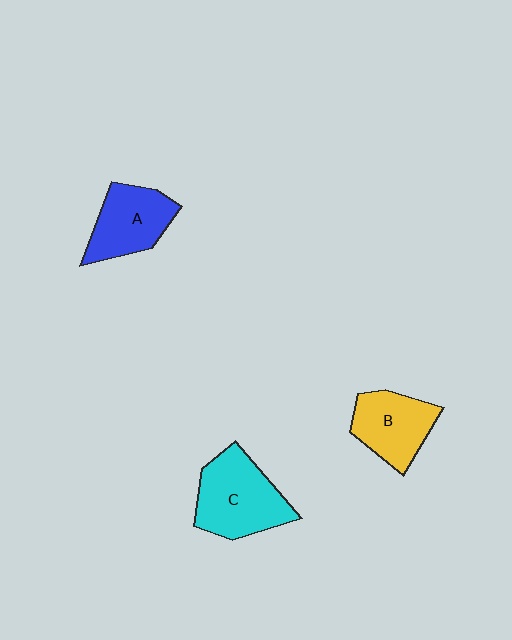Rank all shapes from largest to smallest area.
From largest to smallest: C (cyan), A (blue), B (yellow).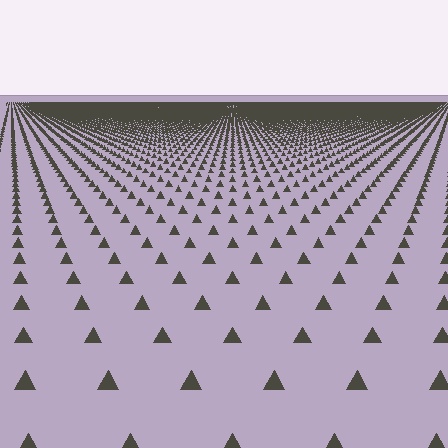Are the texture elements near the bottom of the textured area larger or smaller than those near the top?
Larger. Near the bottom, elements are closer to the viewer and appear at a bigger on-screen size.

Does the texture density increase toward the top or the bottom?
Density increases toward the top.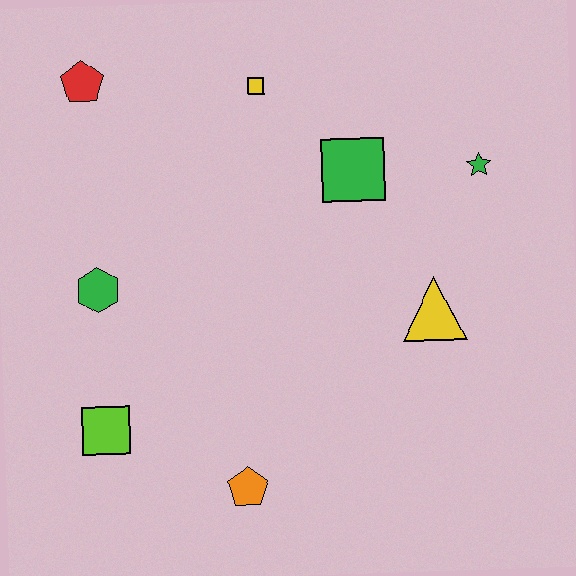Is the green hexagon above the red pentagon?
No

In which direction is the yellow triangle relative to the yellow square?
The yellow triangle is below the yellow square.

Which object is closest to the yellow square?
The green square is closest to the yellow square.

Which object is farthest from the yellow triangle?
The red pentagon is farthest from the yellow triangle.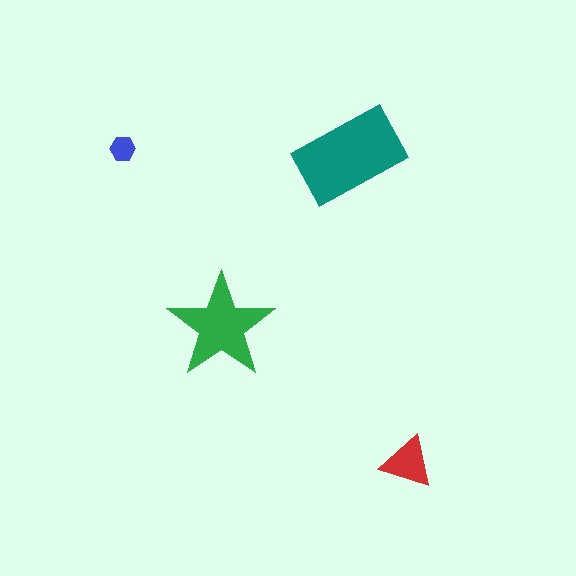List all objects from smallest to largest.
The blue hexagon, the red triangle, the green star, the teal rectangle.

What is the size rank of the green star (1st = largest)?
2nd.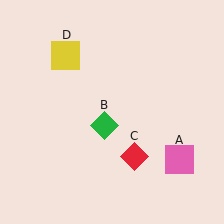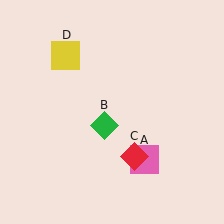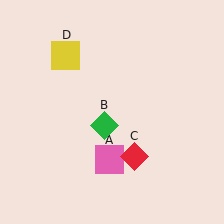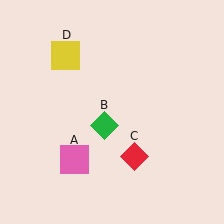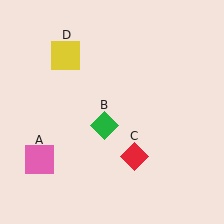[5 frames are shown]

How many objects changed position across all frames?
1 object changed position: pink square (object A).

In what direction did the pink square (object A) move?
The pink square (object A) moved left.